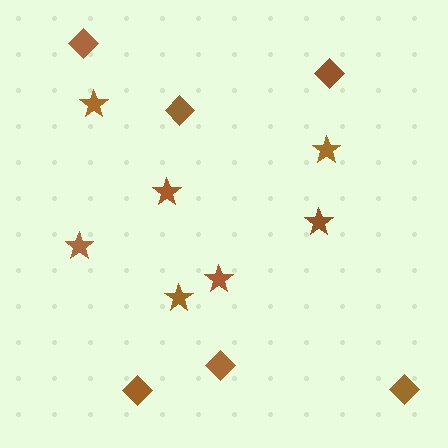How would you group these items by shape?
There are 2 groups: one group of stars (7) and one group of diamonds (6).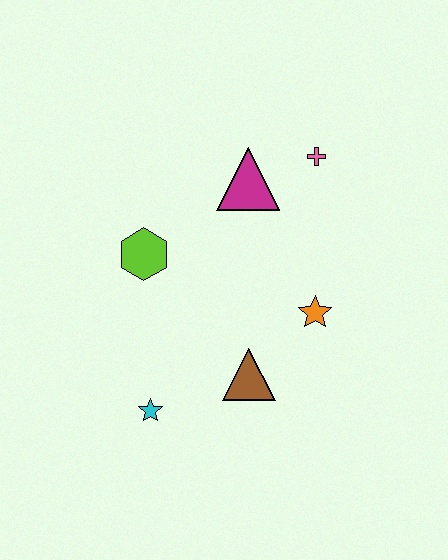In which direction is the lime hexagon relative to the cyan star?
The lime hexagon is above the cyan star.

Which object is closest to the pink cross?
The magenta triangle is closest to the pink cross.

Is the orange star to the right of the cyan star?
Yes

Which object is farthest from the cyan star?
The pink cross is farthest from the cyan star.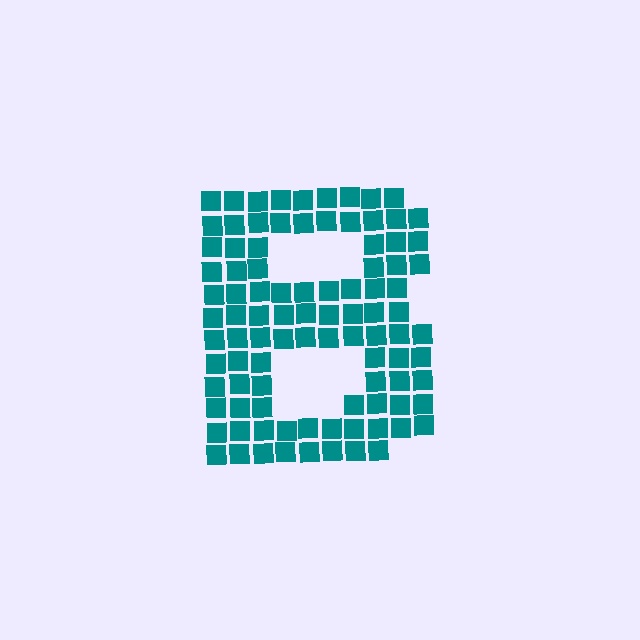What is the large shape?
The large shape is the letter B.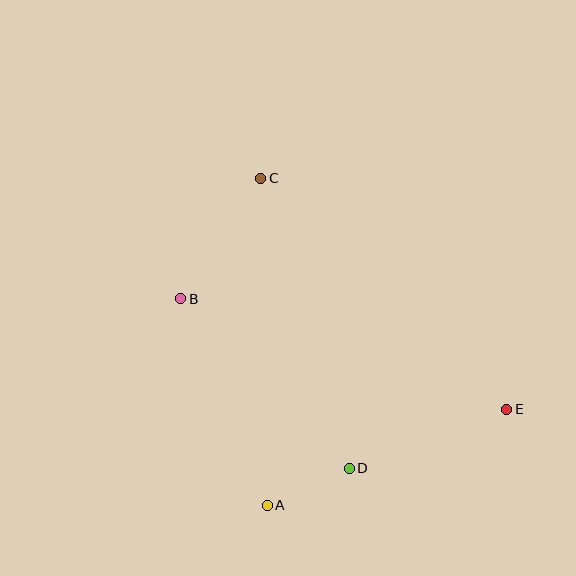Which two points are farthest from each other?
Points B and E are farthest from each other.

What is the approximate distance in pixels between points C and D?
The distance between C and D is approximately 303 pixels.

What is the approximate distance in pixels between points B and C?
The distance between B and C is approximately 145 pixels.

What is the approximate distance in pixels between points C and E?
The distance between C and E is approximately 338 pixels.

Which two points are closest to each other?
Points A and D are closest to each other.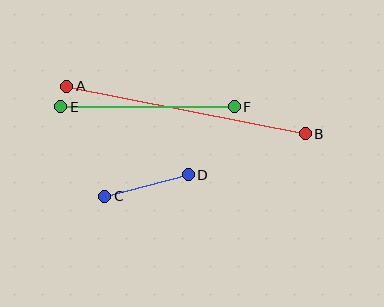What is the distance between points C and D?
The distance is approximately 86 pixels.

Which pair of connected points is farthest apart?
Points A and B are farthest apart.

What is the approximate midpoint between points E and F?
The midpoint is at approximately (147, 107) pixels.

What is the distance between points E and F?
The distance is approximately 173 pixels.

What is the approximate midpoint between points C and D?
The midpoint is at approximately (147, 186) pixels.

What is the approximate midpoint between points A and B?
The midpoint is at approximately (186, 110) pixels.